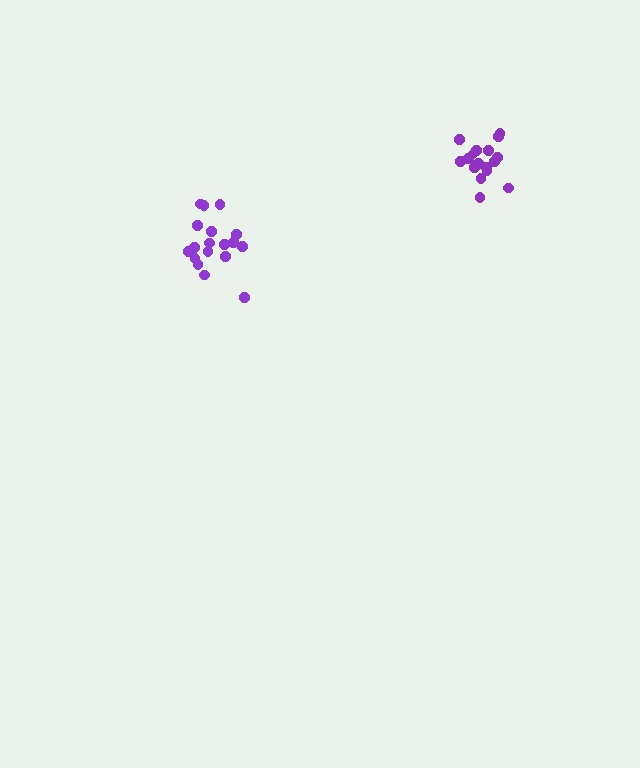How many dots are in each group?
Group 1: 17 dots, Group 2: 18 dots (35 total).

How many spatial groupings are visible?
There are 2 spatial groupings.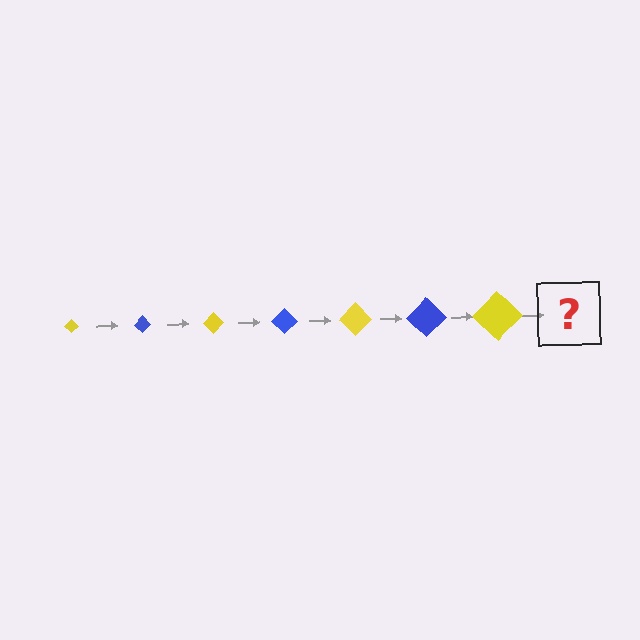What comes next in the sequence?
The next element should be a blue diamond, larger than the previous one.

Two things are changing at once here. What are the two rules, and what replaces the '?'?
The two rules are that the diamond grows larger each step and the color cycles through yellow and blue. The '?' should be a blue diamond, larger than the previous one.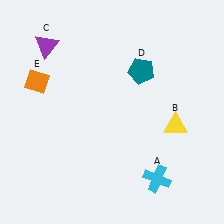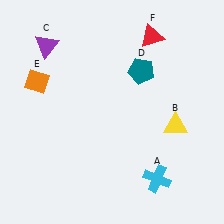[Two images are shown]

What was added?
A red triangle (F) was added in Image 2.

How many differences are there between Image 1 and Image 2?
There is 1 difference between the two images.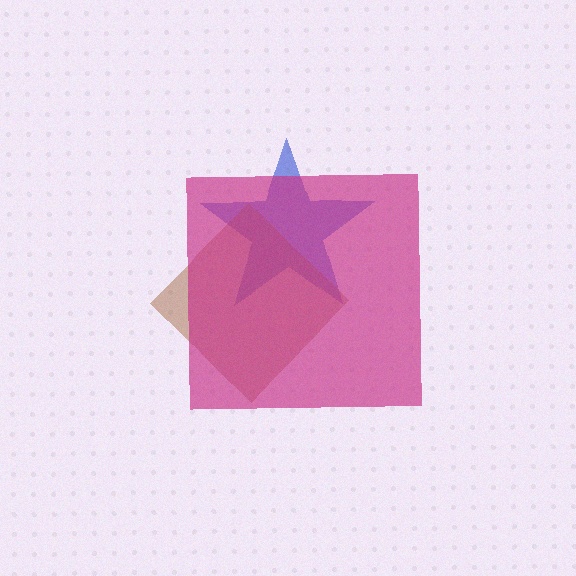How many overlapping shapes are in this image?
There are 3 overlapping shapes in the image.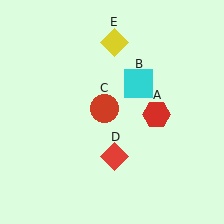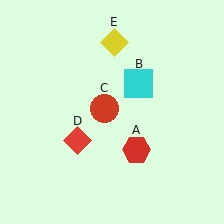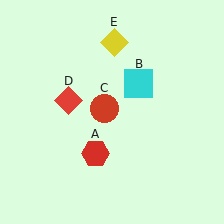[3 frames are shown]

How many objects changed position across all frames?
2 objects changed position: red hexagon (object A), red diamond (object D).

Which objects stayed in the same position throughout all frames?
Cyan square (object B) and red circle (object C) and yellow diamond (object E) remained stationary.